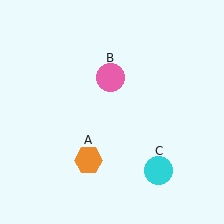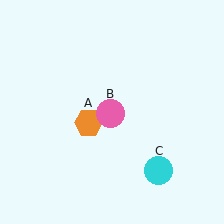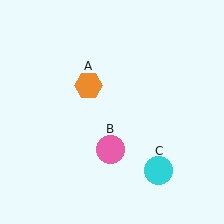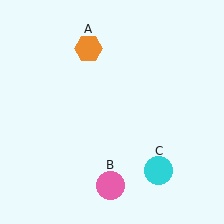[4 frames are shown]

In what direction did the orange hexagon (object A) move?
The orange hexagon (object A) moved up.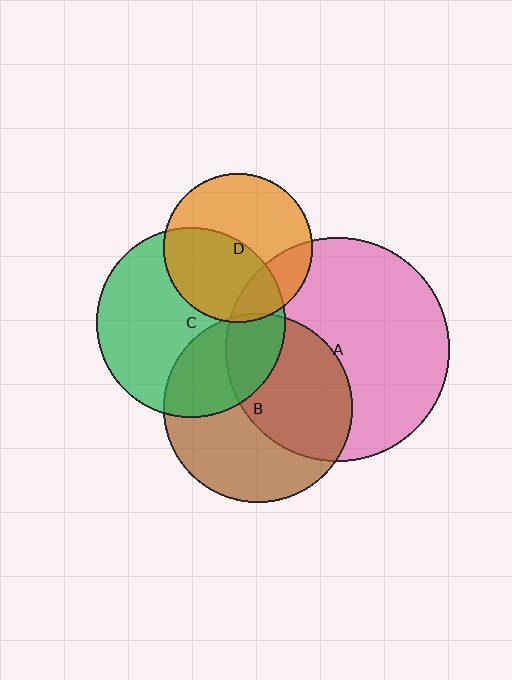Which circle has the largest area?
Circle A (pink).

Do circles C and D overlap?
Yes.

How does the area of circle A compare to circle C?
Approximately 1.4 times.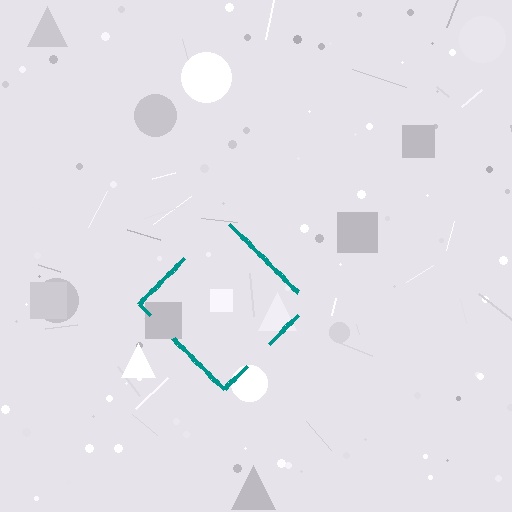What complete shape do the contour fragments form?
The contour fragments form a diamond.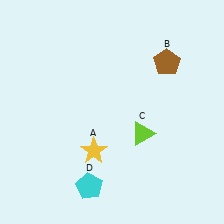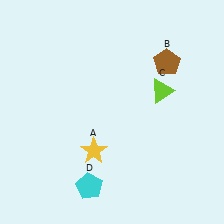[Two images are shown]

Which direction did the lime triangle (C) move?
The lime triangle (C) moved up.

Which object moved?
The lime triangle (C) moved up.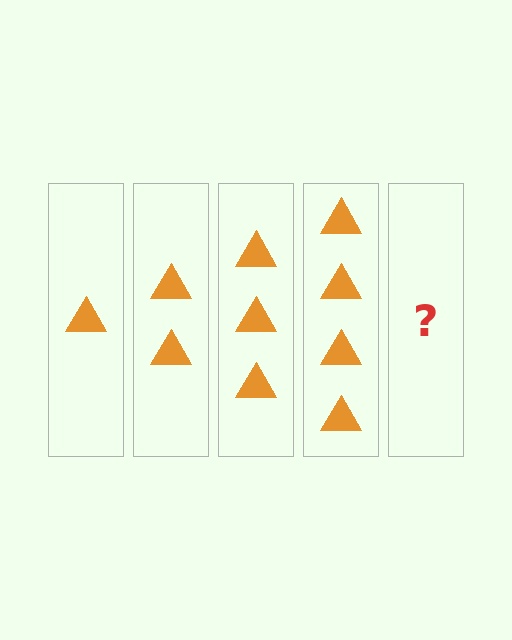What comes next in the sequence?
The next element should be 5 triangles.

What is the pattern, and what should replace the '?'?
The pattern is that each step adds one more triangle. The '?' should be 5 triangles.